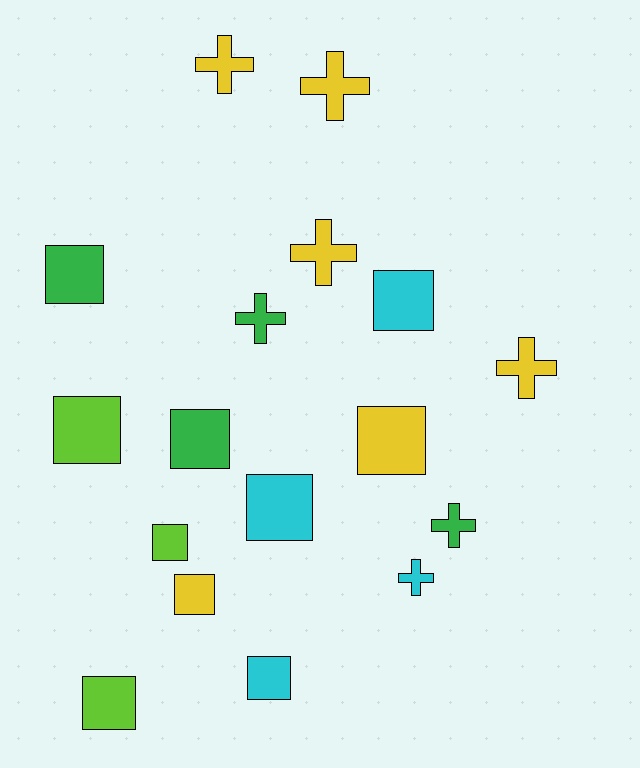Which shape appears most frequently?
Square, with 10 objects.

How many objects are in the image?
There are 17 objects.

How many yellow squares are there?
There are 2 yellow squares.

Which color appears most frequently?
Yellow, with 6 objects.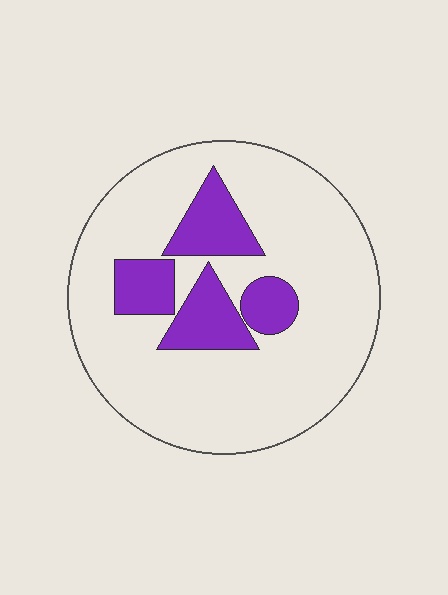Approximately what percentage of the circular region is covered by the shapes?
Approximately 20%.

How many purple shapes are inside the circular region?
4.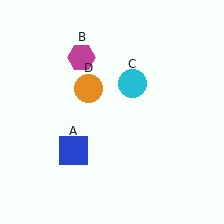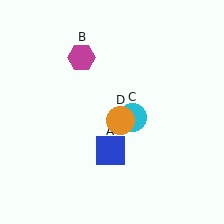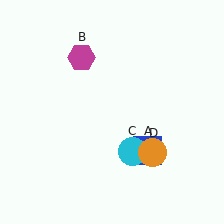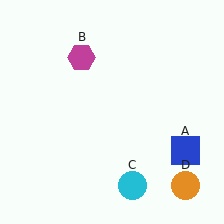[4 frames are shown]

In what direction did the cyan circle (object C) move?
The cyan circle (object C) moved down.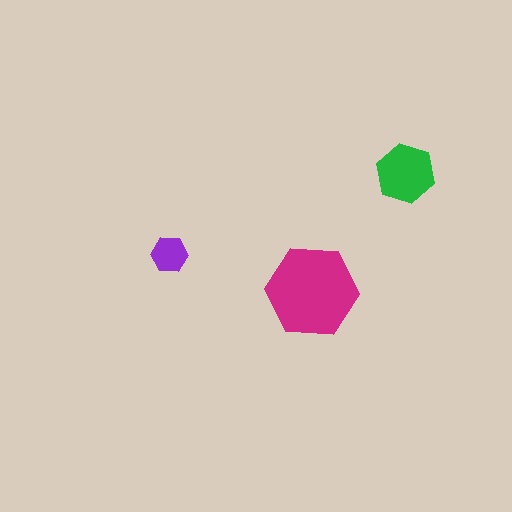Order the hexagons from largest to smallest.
the magenta one, the green one, the purple one.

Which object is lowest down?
The magenta hexagon is bottommost.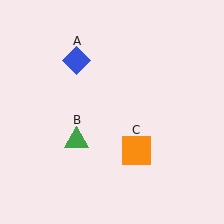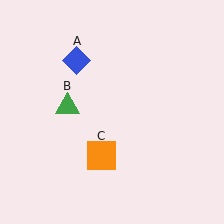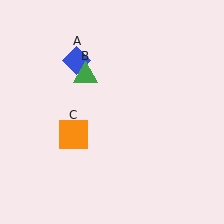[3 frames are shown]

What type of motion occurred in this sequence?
The green triangle (object B), orange square (object C) rotated clockwise around the center of the scene.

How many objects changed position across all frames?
2 objects changed position: green triangle (object B), orange square (object C).